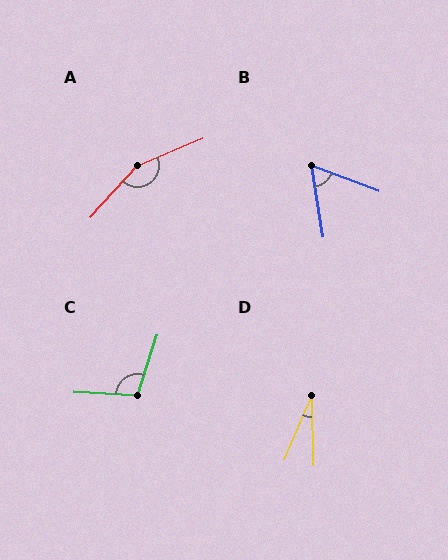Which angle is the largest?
A, at approximately 155 degrees.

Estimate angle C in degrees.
Approximately 104 degrees.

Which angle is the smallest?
D, at approximately 24 degrees.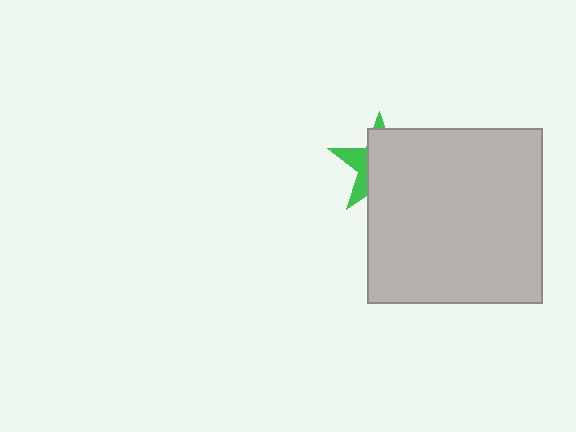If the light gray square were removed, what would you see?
You would see the complete green star.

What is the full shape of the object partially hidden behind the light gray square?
The partially hidden object is a green star.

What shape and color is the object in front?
The object in front is a light gray square.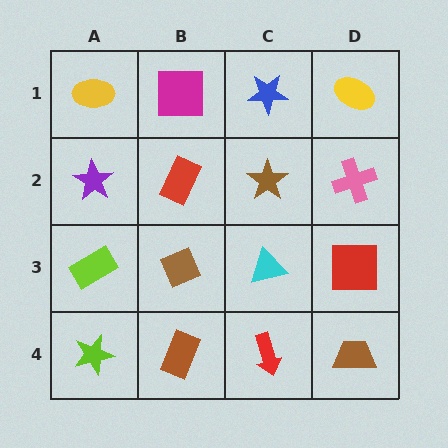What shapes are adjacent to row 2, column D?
A yellow ellipse (row 1, column D), a red square (row 3, column D), a brown star (row 2, column C).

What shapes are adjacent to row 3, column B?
A red rectangle (row 2, column B), a brown rectangle (row 4, column B), a lime rectangle (row 3, column A), a cyan triangle (row 3, column C).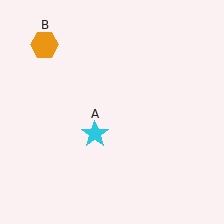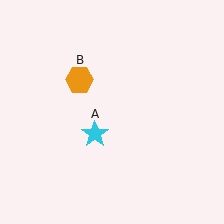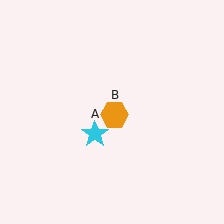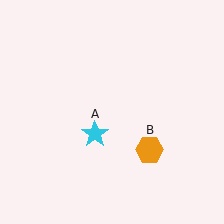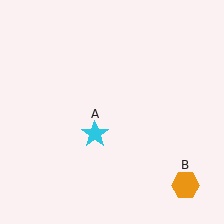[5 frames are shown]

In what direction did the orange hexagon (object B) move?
The orange hexagon (object B) moved down and to the right.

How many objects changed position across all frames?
1 object changed position: orange hexagon (object B).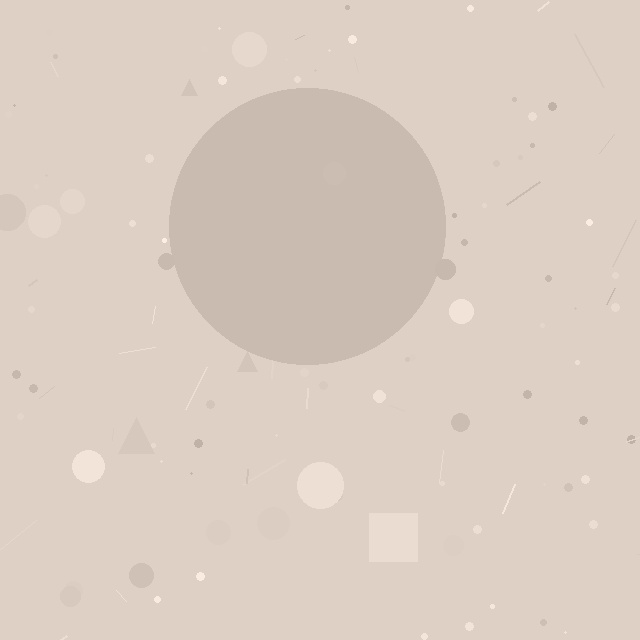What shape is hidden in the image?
A circle is hidden in the image.